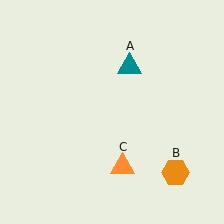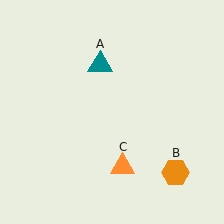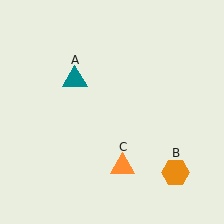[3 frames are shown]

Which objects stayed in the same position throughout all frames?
Orange hexagon (object B) and orange triangle (object C) remained stationary.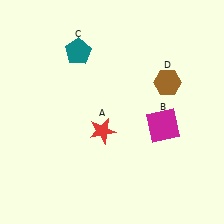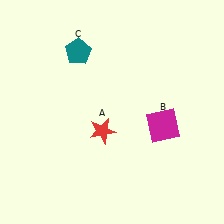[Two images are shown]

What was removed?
The brown hexagon (D) was removed in Image 2.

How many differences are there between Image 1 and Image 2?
There is 1 difference between the two images.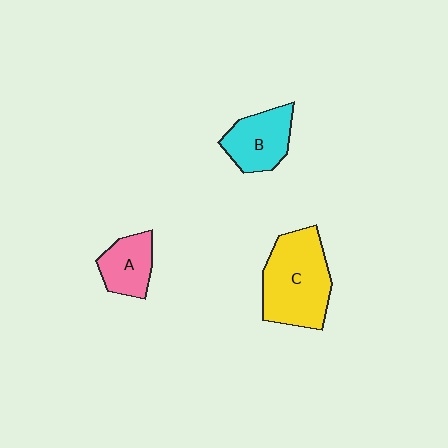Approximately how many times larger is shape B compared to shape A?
Approximately 1.2 times.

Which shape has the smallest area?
Shape A (pink).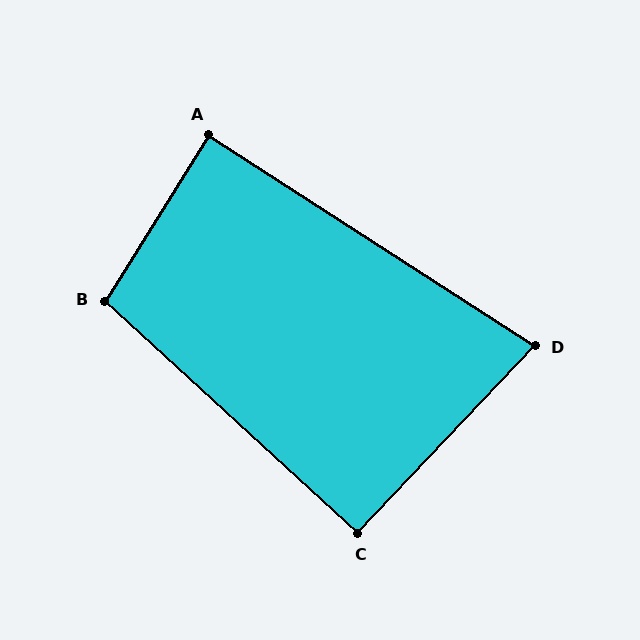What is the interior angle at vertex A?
Approximately 89 degrees (approximately right).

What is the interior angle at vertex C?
Approximately 91 degrees (approximately right).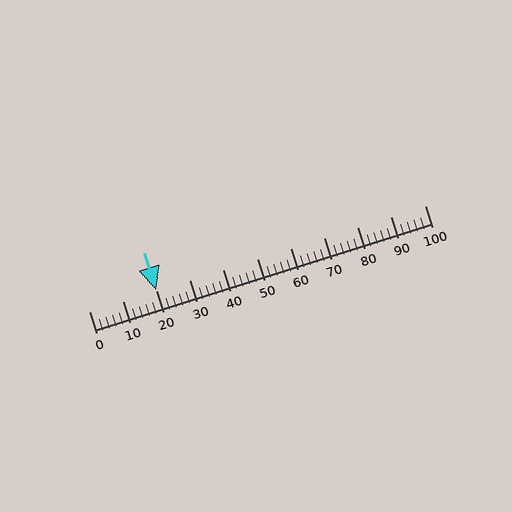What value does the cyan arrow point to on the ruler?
The cyan arrow points to approximately 20.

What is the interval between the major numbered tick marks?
The major tick marks are spaced 10 units apart.